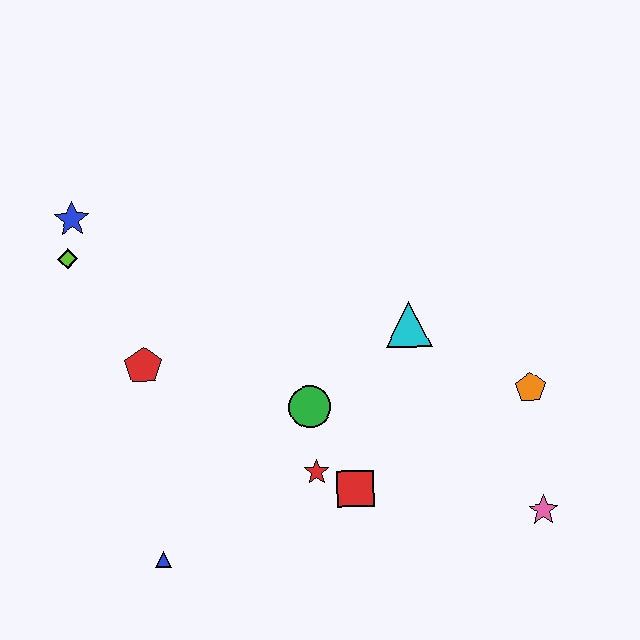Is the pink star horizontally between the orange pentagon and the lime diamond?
No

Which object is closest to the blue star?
The lime diamond is closest to the blue star.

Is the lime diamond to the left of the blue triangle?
Yes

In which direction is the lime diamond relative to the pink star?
The lime diamond is to the left of the pink star.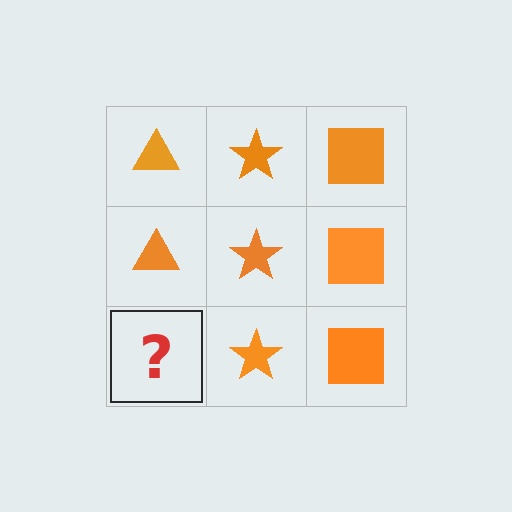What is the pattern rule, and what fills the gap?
The rule is that each column has a consistent shape. The gap should be filled with an orange triangle.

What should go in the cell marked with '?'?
The missing cell should contain an orange triangle.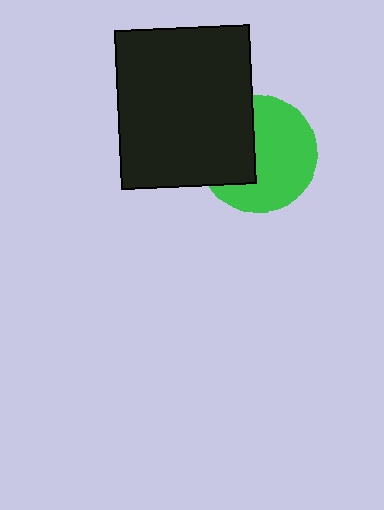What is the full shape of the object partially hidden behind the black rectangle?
The partially hidden object is a green circle.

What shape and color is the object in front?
The object in front is a black rectangle.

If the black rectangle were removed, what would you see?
You would see the complete green circle.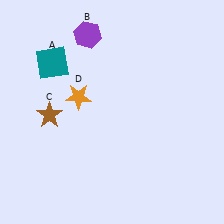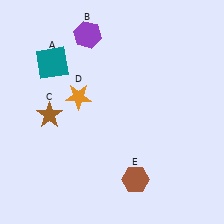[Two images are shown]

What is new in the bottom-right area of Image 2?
A brown hexagon (E) was added in the bottom-right area of Image 2.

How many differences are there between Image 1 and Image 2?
There is 1 difference between the two images.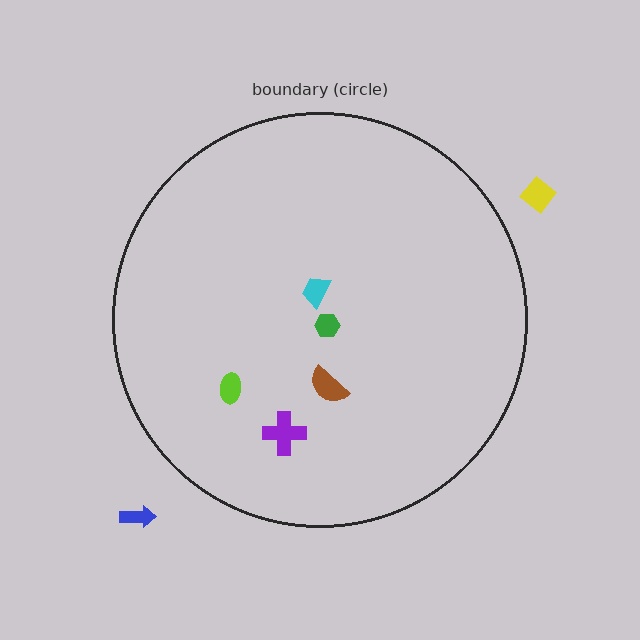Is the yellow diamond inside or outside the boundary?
Outside.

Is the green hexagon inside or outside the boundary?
Inside.